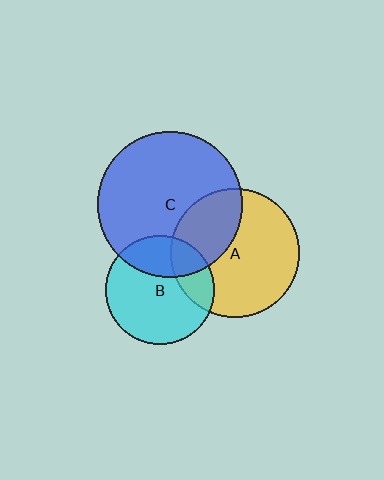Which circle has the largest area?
Circle C (blue).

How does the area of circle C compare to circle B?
Approximately 1.8 times.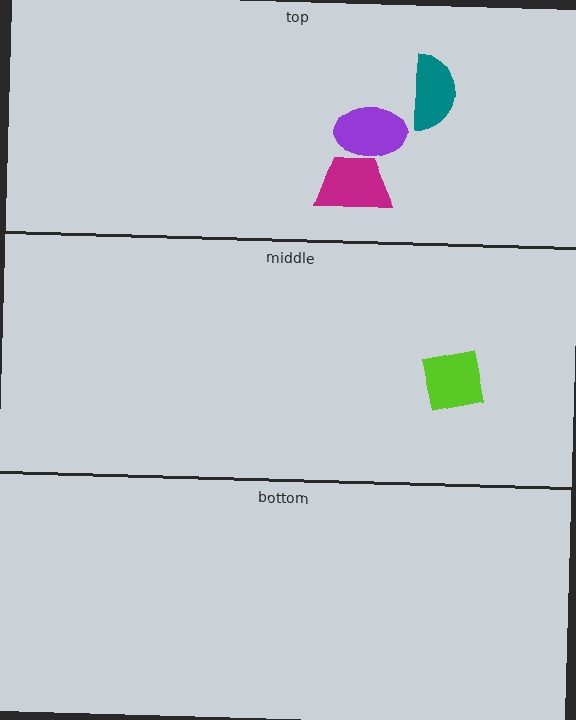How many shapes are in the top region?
3.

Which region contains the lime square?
The middle region.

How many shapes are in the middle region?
1.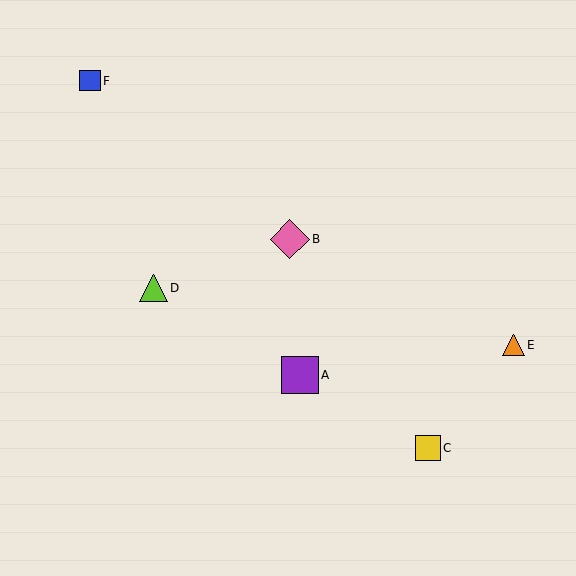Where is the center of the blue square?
The center of the blue square is at (90, 81).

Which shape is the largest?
The pink diamond (labeled B) is the largest.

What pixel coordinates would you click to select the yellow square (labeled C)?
Click at (428, 448) to select the yellow square C.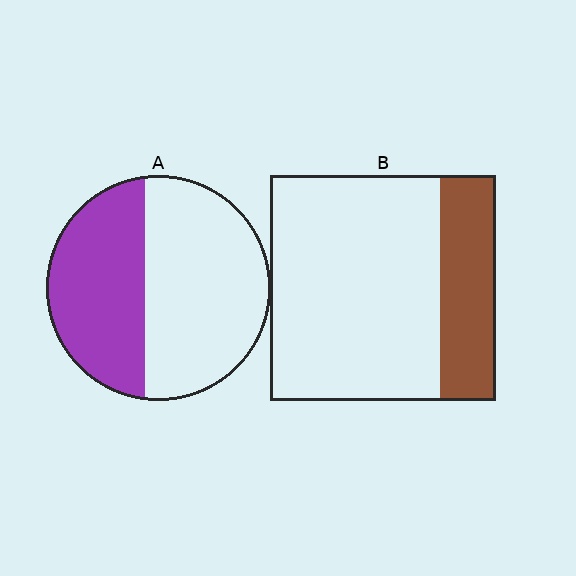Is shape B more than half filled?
No.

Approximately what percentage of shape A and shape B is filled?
A is approximately 40% and B is approximately 25%.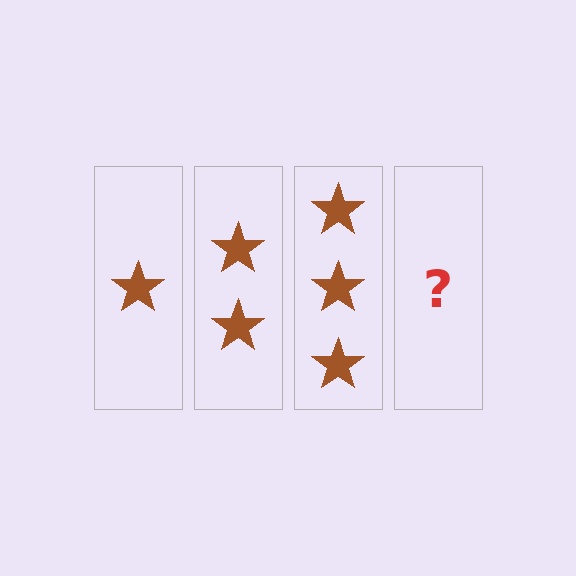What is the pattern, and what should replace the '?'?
The pattern is that each step adds one more star. The '?' should be 4 stars.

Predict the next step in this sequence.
The next step is 4 stars.